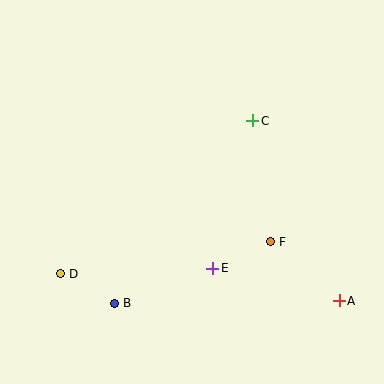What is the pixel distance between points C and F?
The distance between C and F is 122 pixels.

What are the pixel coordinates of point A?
Point A is at (339, 301).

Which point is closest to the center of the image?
Point E at (213, 268) is closest to the center.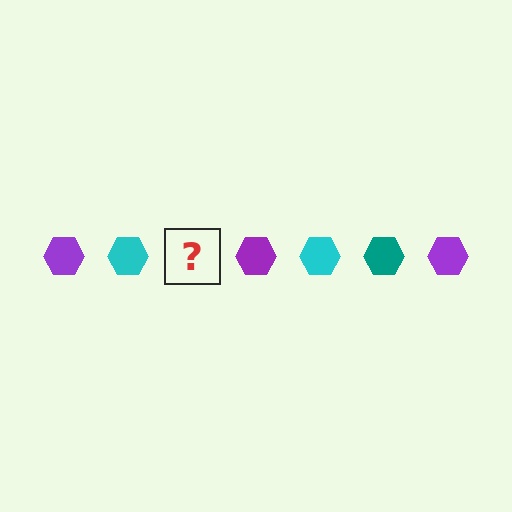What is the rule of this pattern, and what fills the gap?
The rule is that the pattern cycles through purple, cyan, teal hexagons. The gap should be filled with a teal hexagon.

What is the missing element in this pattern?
The missing element is a teal hexagon.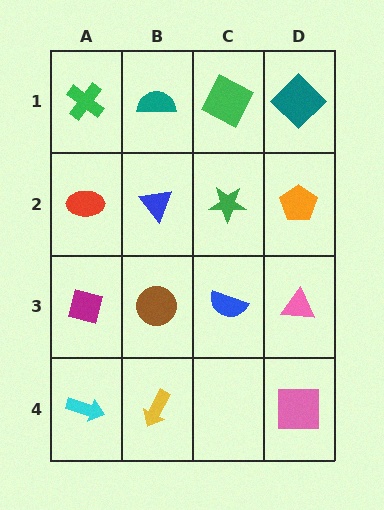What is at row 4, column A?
A cyan arrow.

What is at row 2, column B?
A blue triangle.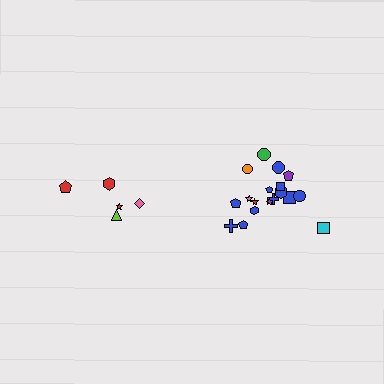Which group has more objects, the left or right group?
The right group.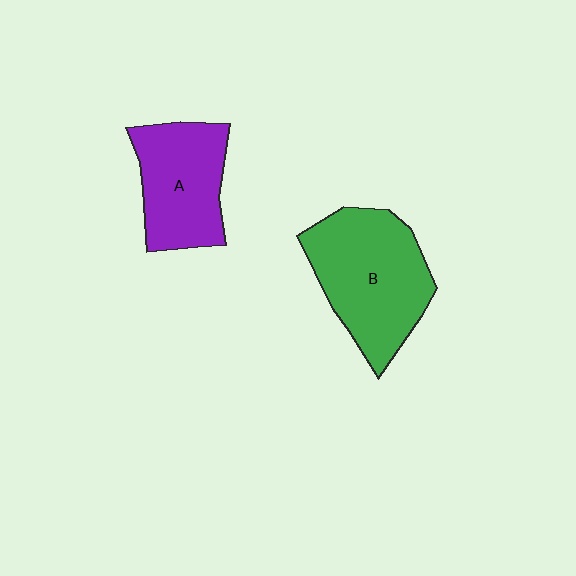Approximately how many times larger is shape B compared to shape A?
Approximately 1.3 times.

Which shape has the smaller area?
Shape A (purple).